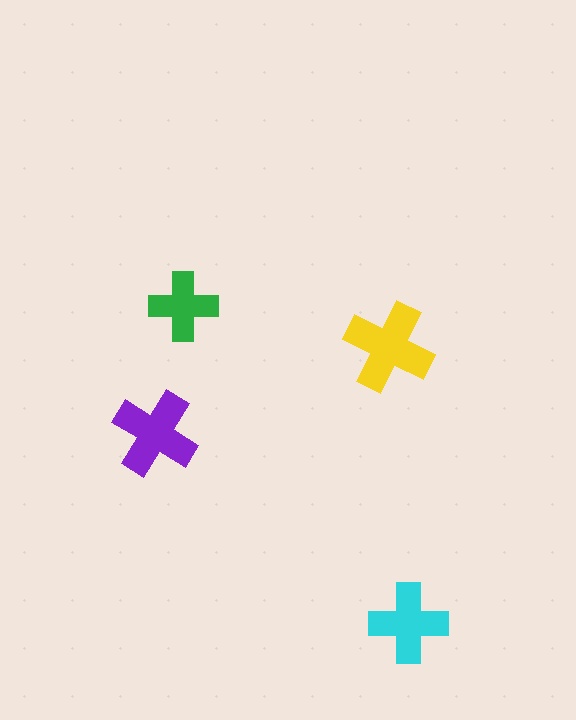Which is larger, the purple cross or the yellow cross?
The yellow one.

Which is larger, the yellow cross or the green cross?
The yellow one.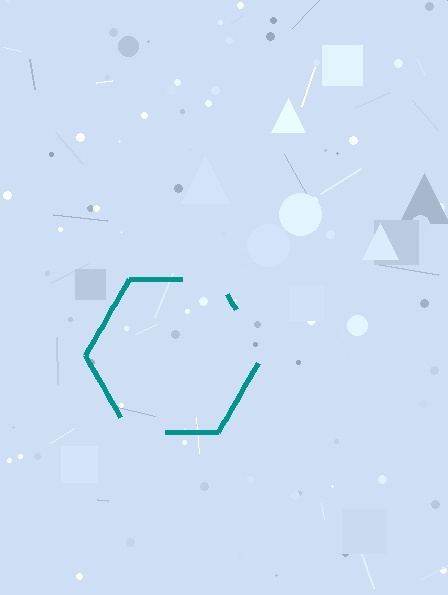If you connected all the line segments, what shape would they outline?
They would outline a hexagon.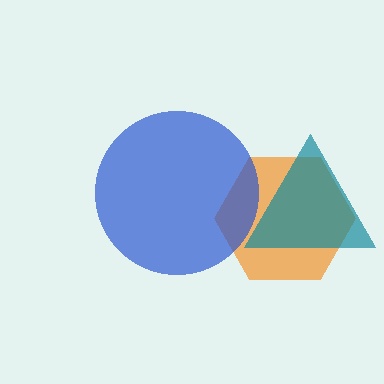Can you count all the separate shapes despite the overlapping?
Yes, there are 3 separate shapes.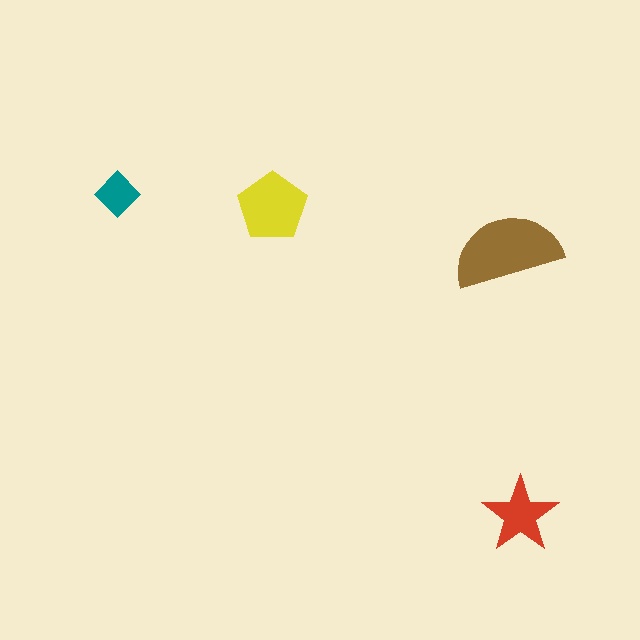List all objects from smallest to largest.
The teal diamond, the red star, the yellow pentagon, the brown semicircle.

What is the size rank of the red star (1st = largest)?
3rd.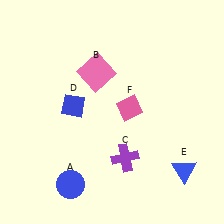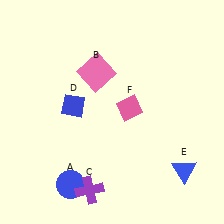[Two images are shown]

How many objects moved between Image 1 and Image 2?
1 object moved between the two images.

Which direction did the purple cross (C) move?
The purple cross (C) moved left.